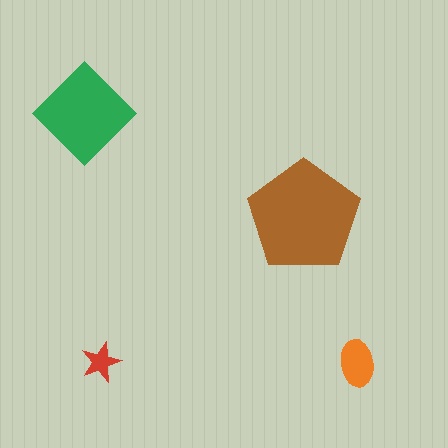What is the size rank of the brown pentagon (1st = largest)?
1st.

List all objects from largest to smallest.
The brown pentagon, the green diamond, the orange ellipse, the red star.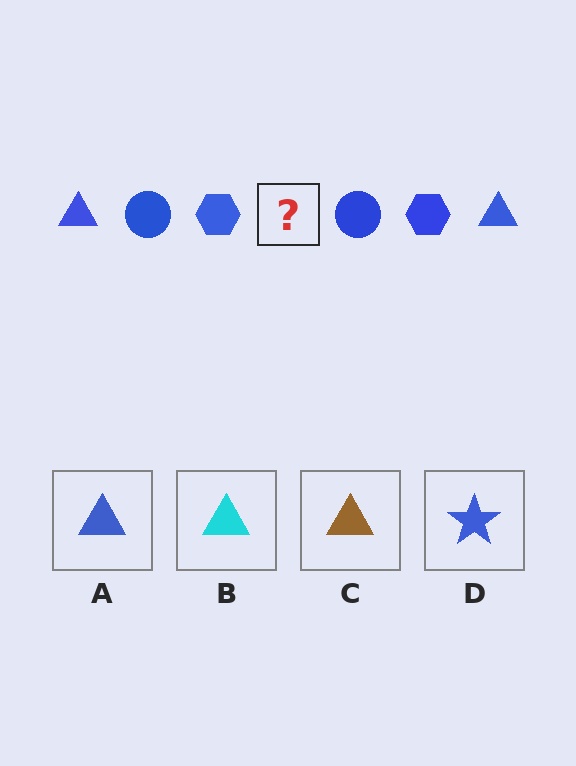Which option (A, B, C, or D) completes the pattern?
A.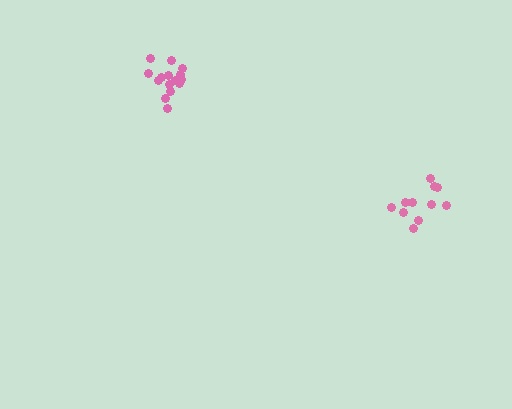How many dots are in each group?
Group 1: 15 dots, Group 2: 11 dots (26 total).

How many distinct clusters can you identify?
There are 2 distinct clusters.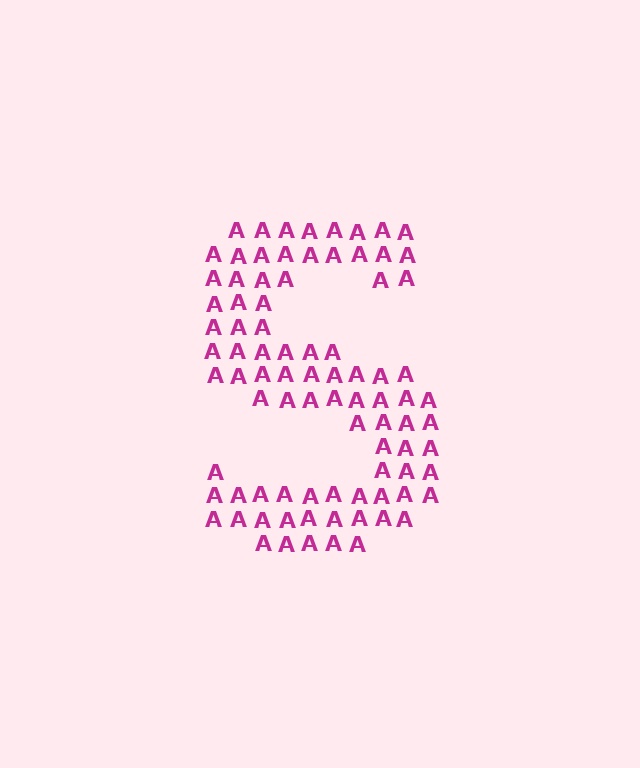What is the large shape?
The large shape is the letter S.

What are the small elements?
The small elements are letter A's.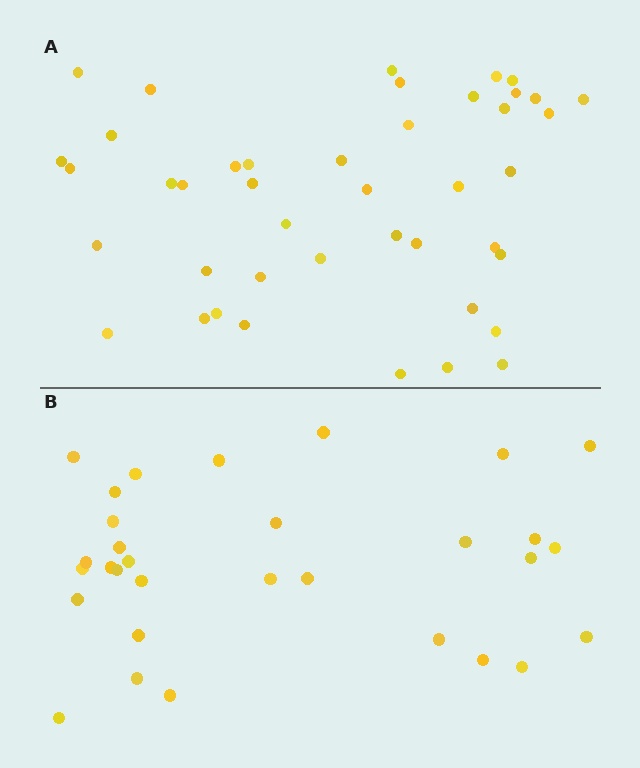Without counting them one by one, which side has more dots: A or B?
Region A (the top region) has more dots.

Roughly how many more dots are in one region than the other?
Region A has roughly 12 or so more dots than region B.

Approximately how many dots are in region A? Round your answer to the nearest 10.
About 40 dots. (The exact count is 43, which rounds to 40.)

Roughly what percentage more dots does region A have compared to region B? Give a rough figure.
About 40% more.